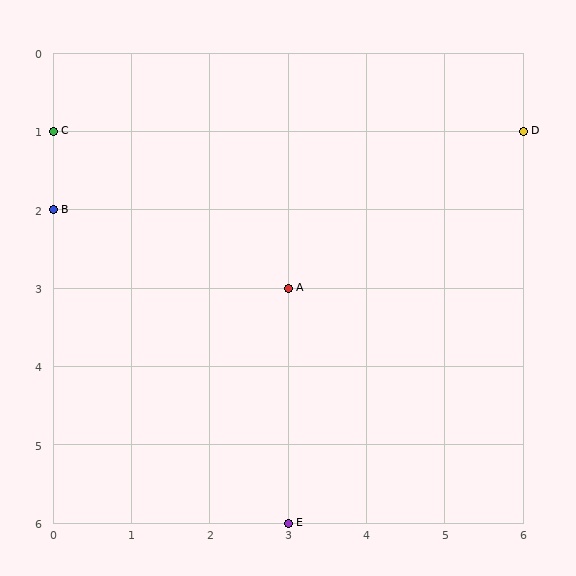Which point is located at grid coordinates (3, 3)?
Point A is at (3, 3).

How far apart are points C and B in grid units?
Points C and B are 1 row apart.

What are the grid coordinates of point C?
Point C is at grid coordinates (0, 1).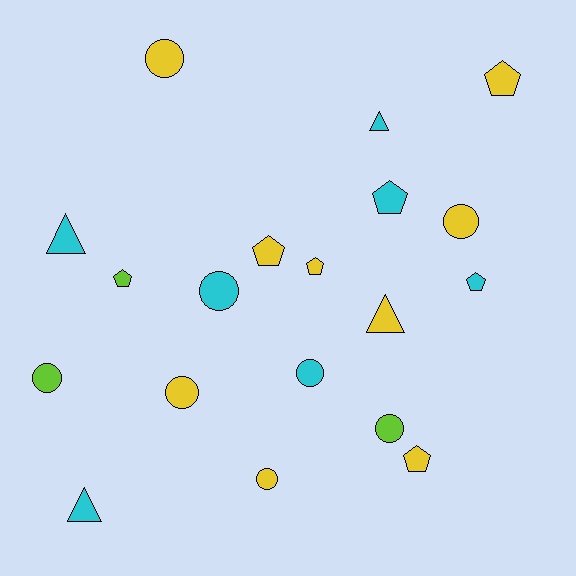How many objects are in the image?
There are 19 objects.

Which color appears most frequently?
Yellow, with 9 objects.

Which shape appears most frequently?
Circle, with 8 objects.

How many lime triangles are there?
There are no lime triangles.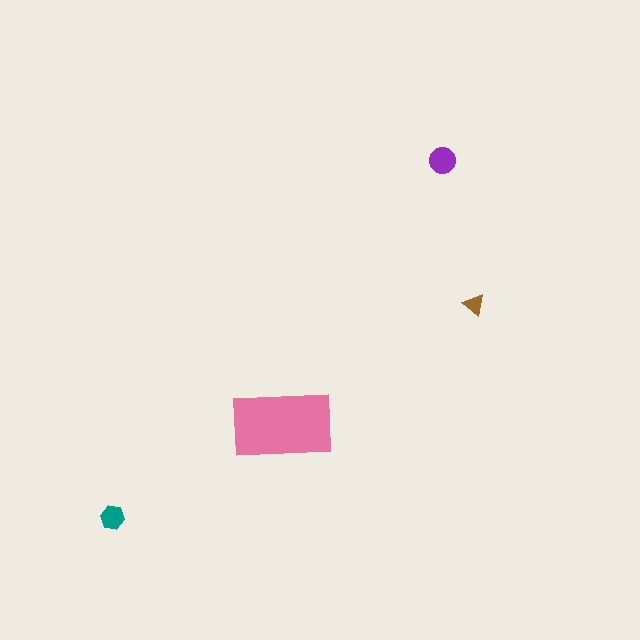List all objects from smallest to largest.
The brown triangle, the teal hexagon, the purple circle, the pink rectangle.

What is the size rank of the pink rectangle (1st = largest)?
1st.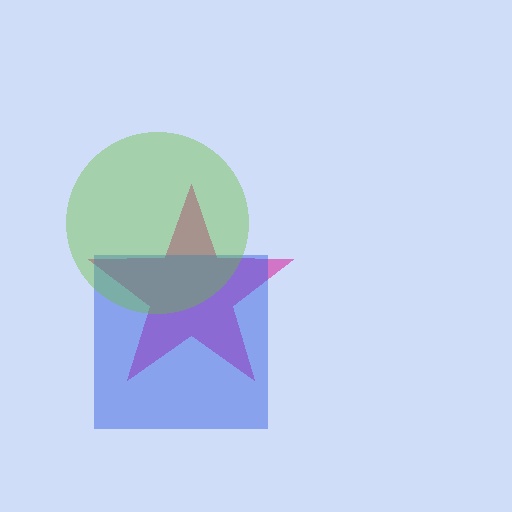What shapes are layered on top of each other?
The layered shapes are: a magenta star, a blue square, a lime circle.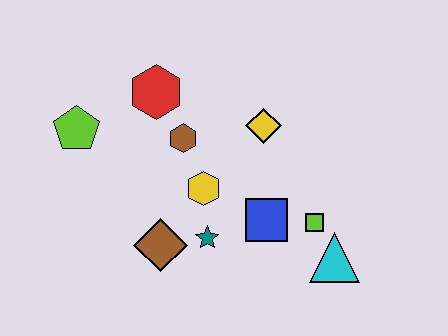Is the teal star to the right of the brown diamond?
Yes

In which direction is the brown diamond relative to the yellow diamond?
The brown diamond is below the yellow diamond.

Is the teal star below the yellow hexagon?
Yes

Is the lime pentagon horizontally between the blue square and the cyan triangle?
No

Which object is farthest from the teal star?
The lime pentagon is farthest from the teal star.